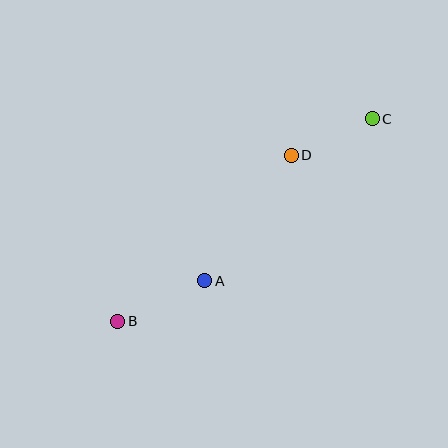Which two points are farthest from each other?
Points B and C are farthest from each other.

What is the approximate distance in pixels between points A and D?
The distance between A and D is approximately 152 pixels.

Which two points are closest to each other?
Points C and D are closest to each other.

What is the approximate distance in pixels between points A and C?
The distance between A and C is approximately 233 pixels.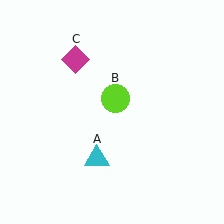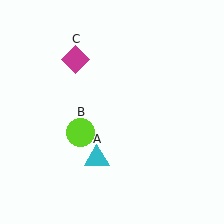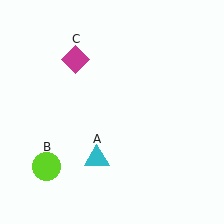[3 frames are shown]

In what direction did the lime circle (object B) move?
The lime circle (object B) moved down and to the left.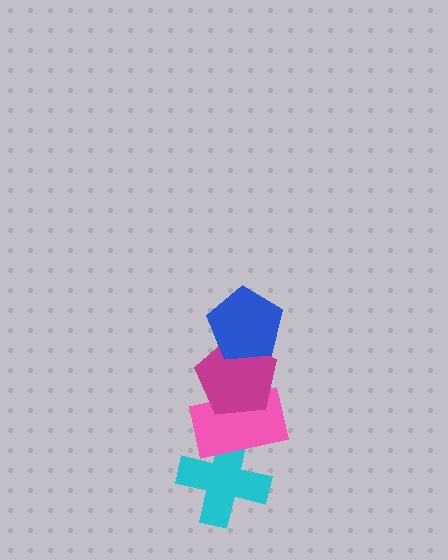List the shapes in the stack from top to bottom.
From top to bottom: the blue pentagon, the magenta pentagon, the pink rectangle, the cyan cross.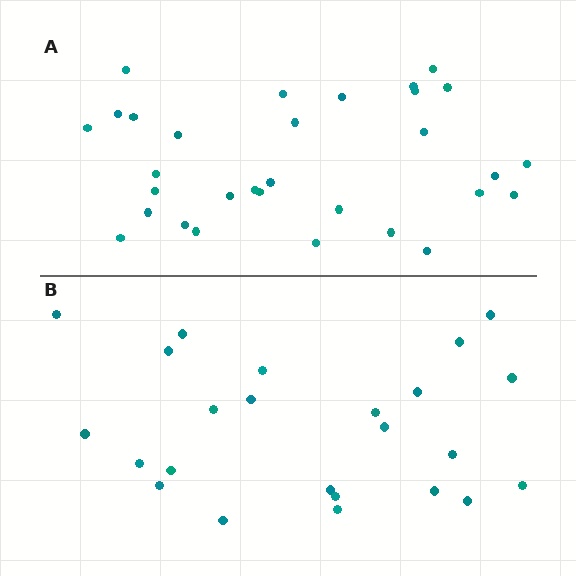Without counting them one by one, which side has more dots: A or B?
Region A (the top region) has more dots.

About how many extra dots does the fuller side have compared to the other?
Region A has roughly 8 or so more dots than region B.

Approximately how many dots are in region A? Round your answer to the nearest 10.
About 30 dots. (The exact count is 31, which rounds to 30.)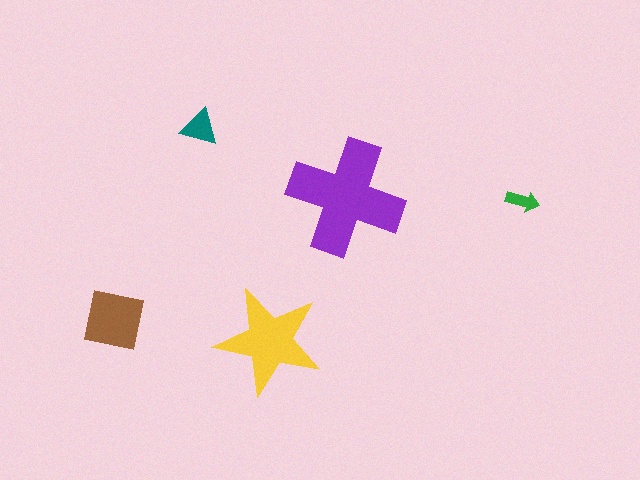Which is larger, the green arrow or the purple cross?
The purple cross.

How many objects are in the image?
There are 5 objects in the image.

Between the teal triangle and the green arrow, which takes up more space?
The teal triangle.